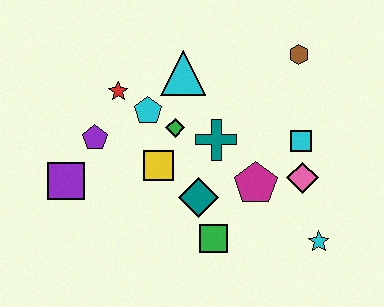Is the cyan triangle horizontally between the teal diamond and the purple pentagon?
Yes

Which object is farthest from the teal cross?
The purple square is farthest from the teal cross.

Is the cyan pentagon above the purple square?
Yes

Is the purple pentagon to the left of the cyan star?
Yes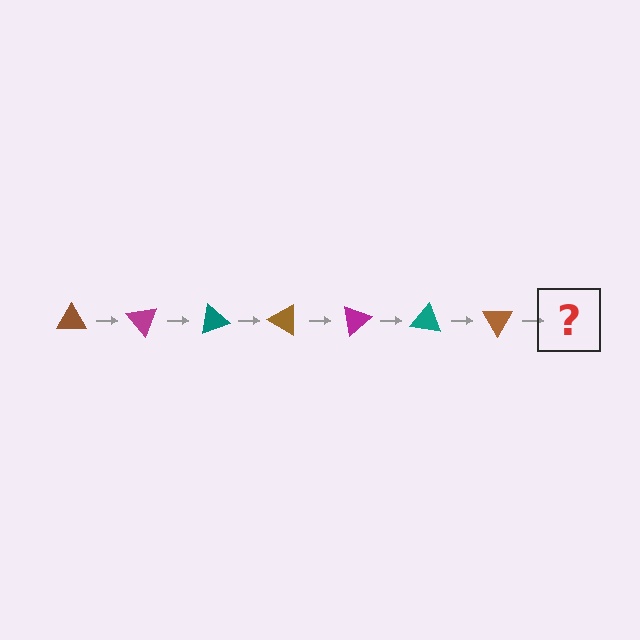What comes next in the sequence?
The next element should be a magenta triangle, rotated 350 degrees from the start.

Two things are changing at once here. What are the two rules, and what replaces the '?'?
The two rules are that it rotates 50 degrees each step and the color cycles through brown, magenta, and teal. The '?' should be a magenta triangle, rotated 350 degrees from the start.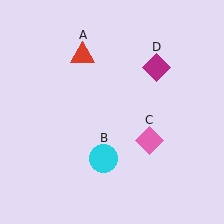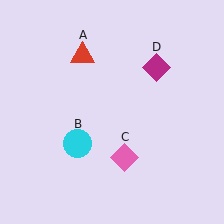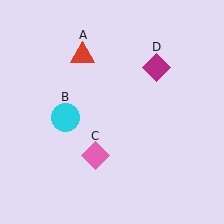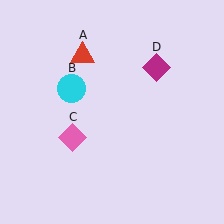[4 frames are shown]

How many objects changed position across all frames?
2 objects changed position: cyan circle (object B), pink diamond (object C).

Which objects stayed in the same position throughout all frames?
Red triangle (object A) and magenta diamond (object D) remained stationary.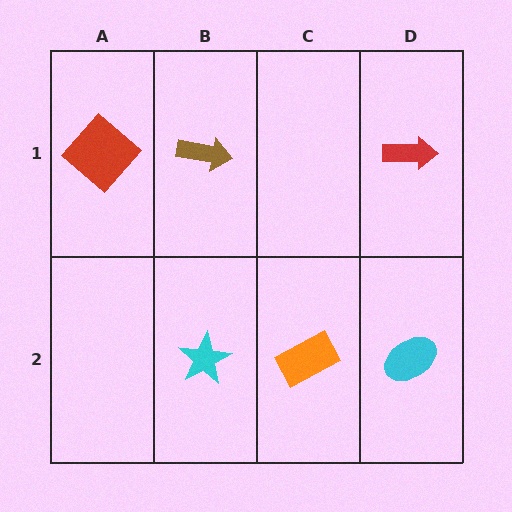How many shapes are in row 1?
3 shapes.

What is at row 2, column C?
An orange rectangle.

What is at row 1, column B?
A brown arrow.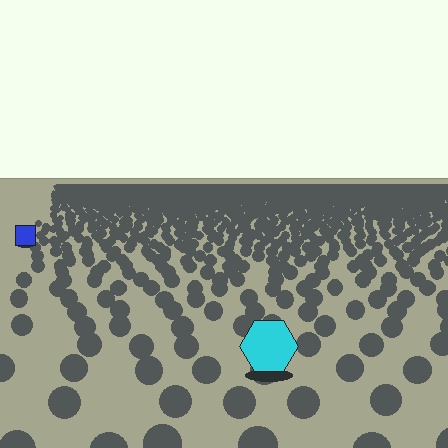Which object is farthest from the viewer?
The blue square is farthest from the viewer. It appears smaller and the ground texture around it is denser.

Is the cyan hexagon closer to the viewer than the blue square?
Yes. The cyan hexagon is closer — you can tell from the texture gradient: the ground texture is coarser near it.